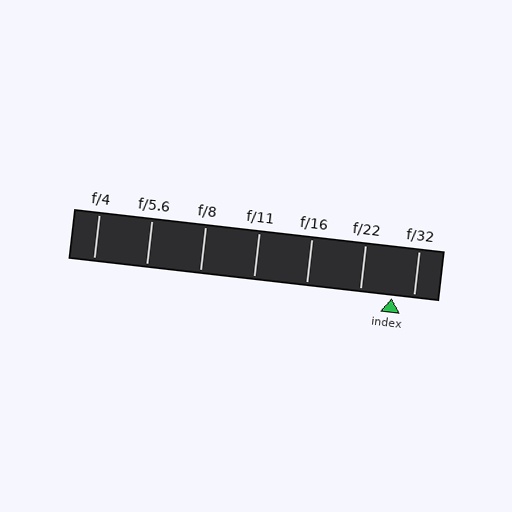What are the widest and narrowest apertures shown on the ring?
The widest aperture shown is f/4 and the narrowest is f/32.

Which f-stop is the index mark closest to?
The index mark is closest to f/32.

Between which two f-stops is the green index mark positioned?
The index mark is between f/22 and f/32.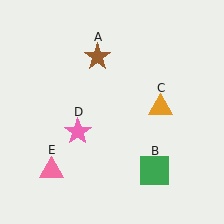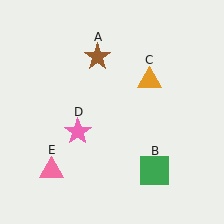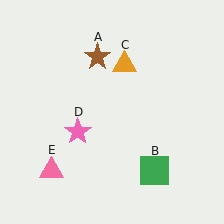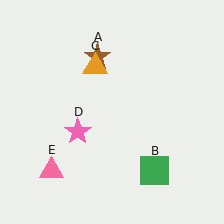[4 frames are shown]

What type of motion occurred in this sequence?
The orange triangle (object C) rotated counterclockwise around the center of the scene.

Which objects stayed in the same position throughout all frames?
Brown star (object A) and green square (object B) and pink star (object D) and pink triangle (object E) remained stationary.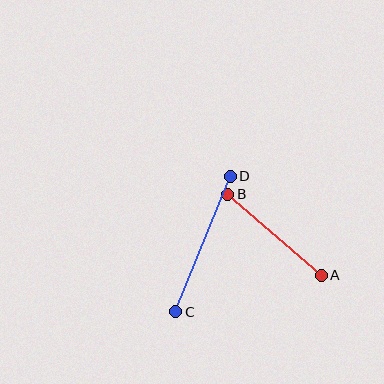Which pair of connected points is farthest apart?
Points C and D are farthest apart.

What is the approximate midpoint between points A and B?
The midpoint is at approximately (274, 235) pixels.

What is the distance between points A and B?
The distance is approximately 124 pixels.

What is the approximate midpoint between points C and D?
The midpoint is at approximately (203, 244) pixels.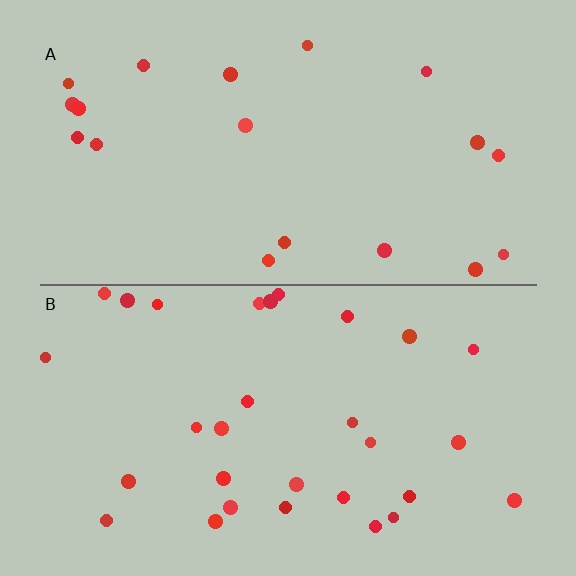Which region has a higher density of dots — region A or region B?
B (the bottom).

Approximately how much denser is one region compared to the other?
Approximately 1.6× — region B over region A.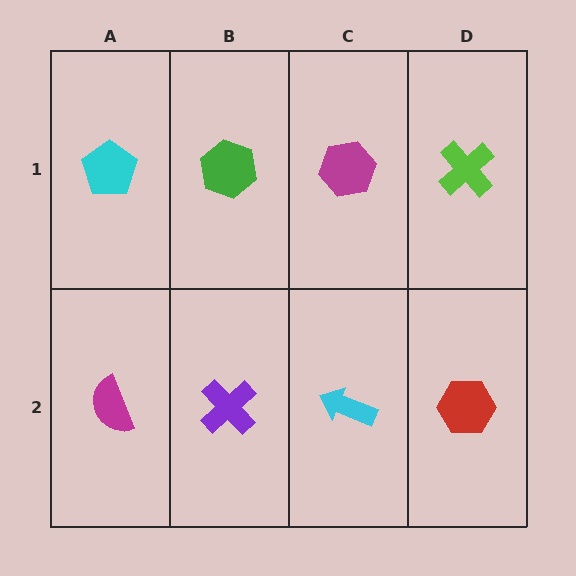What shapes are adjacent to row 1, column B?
A purple cross (row 2, column B), a cyan pentagon (row 1, column A), a magenta hexagon (row 1, column C).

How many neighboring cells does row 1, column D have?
2.